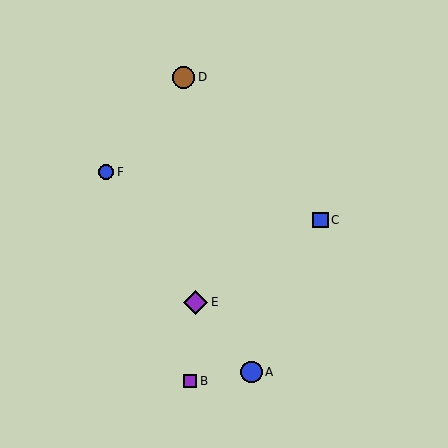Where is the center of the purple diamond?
The center of the purple diamond is at (196, 302).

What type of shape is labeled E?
Shape E is a purple diamond.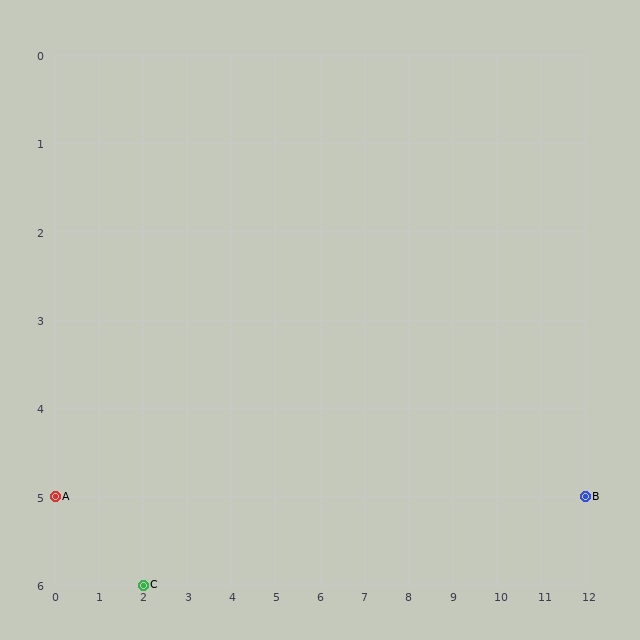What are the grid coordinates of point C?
Point C is at grid coordinates (2, 6).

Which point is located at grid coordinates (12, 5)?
Point B is at (12, 5).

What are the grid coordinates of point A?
Point A is at grid coordinates (0, 5).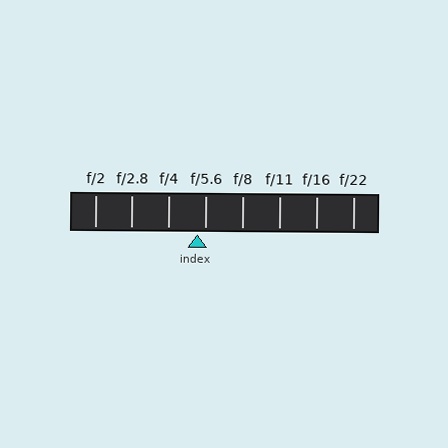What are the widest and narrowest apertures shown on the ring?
The widest aperture shown is f/2 and the narrowest is f/22.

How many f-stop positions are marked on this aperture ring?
There are 8 f-stop positions marked.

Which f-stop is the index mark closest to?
The index mark is closest to f/5.6.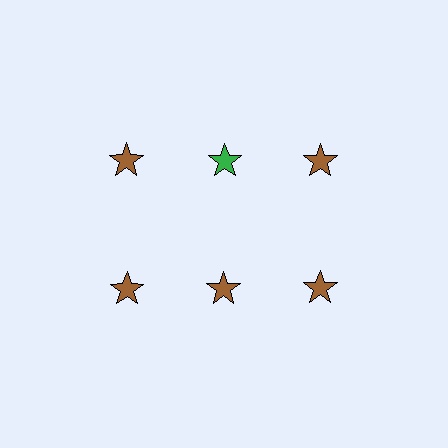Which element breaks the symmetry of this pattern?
The green star in the top row, second from left column breaks the symmetry. All other shapes are brown stars.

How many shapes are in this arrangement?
There are 6 shapes arranged in a grid pattern.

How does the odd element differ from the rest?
It has a different color: green instead of brown.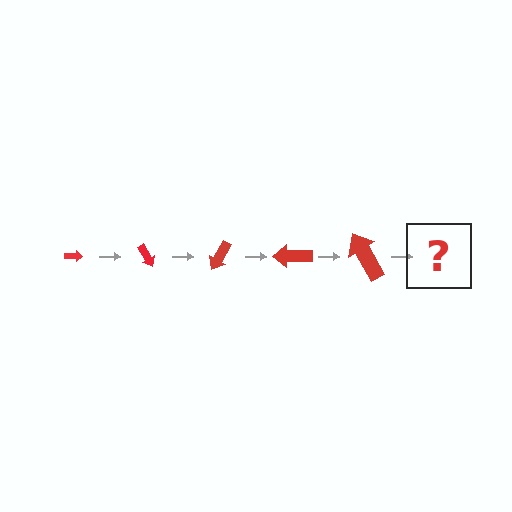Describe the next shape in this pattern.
It should be an arrow, larger than the previous one and rotated 300 degrees from the start.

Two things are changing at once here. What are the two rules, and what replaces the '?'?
The two rules are that the arrow grows larger each step and it rotates 60 degrees each step. The '?' should be an arrow, larger than the previous one and rotated 300 degrees from the start.